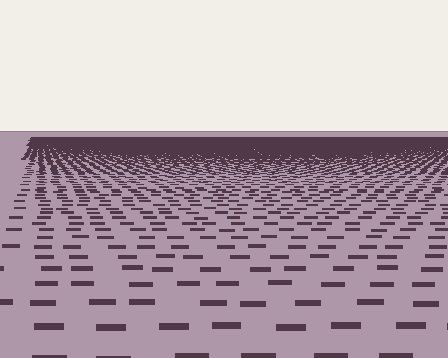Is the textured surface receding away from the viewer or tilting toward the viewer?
The surface is receding away from the viewer. Texture elements get smaller and denser toward the top.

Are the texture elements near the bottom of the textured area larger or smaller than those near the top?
Larger. Near the bottom, elements are closer to the viewer and appear at a bigger on-screen size.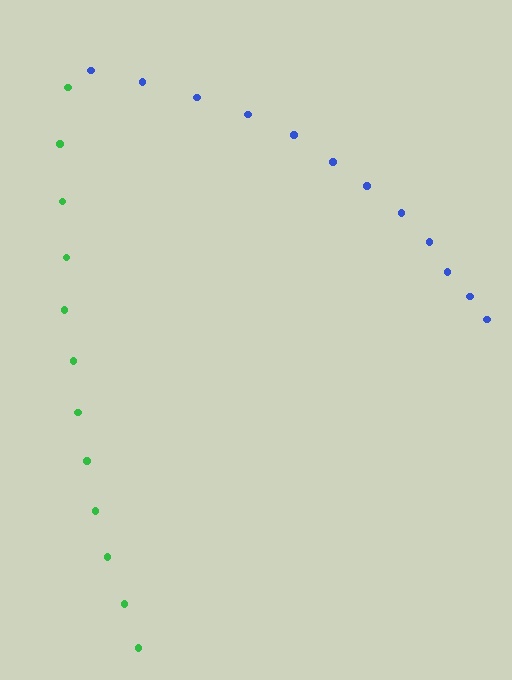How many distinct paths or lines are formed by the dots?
There are 2 distinct paths.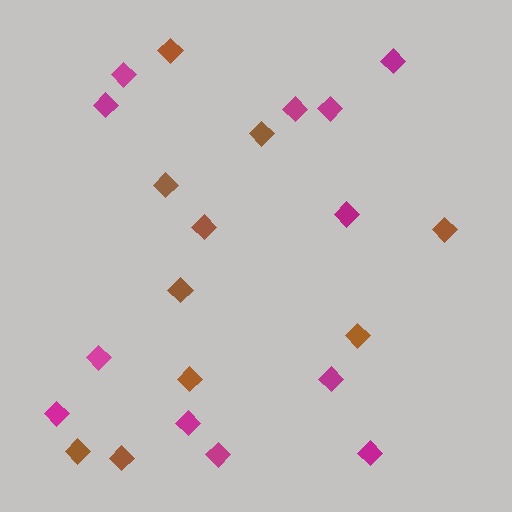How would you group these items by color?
There are 2 groups: one group of brown diamonds (10) and one group of magenta diamonds (12).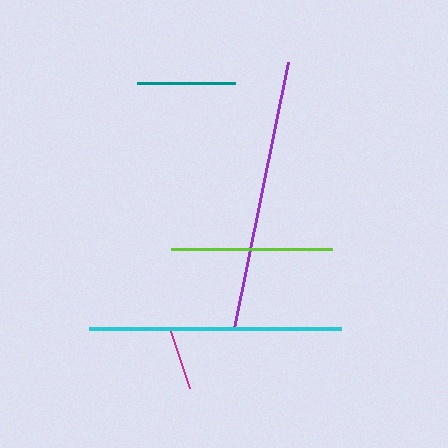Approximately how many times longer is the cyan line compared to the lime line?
The cyan line is approximately 1.6 times the length of the lime line.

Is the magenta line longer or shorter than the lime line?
The lime line is longer than the magenta line.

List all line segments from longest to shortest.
From longest to shortest: purple, cyan, lime, teal, magenta.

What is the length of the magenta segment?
The magenta segment is approximately 64 pixels long.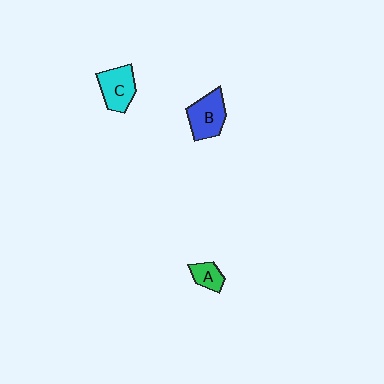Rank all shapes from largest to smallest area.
From largest to smallest: B (blue), C (cyan), A (green).